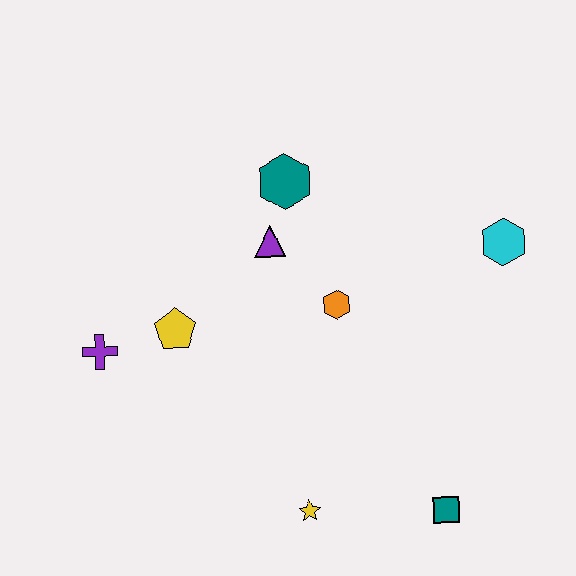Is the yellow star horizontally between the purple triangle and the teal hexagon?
No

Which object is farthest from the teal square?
The purple cross is farthest from the teal square.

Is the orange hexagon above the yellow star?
Yes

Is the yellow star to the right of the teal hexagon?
Yes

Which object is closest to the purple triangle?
The teal hexagon is closest to the purple triangle.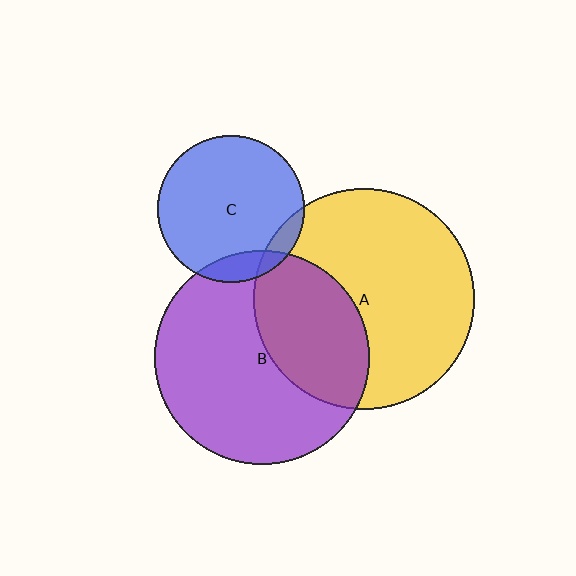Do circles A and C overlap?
Yes.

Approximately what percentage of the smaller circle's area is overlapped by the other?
Approximately 10%.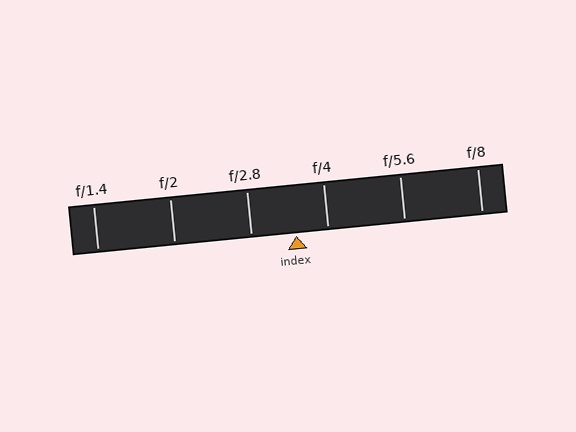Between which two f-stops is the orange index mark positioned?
The index mark is between f/2.8 and f/4.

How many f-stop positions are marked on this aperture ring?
There are 6 f-stop positions marked.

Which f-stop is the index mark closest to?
The index mark is closest to f/4.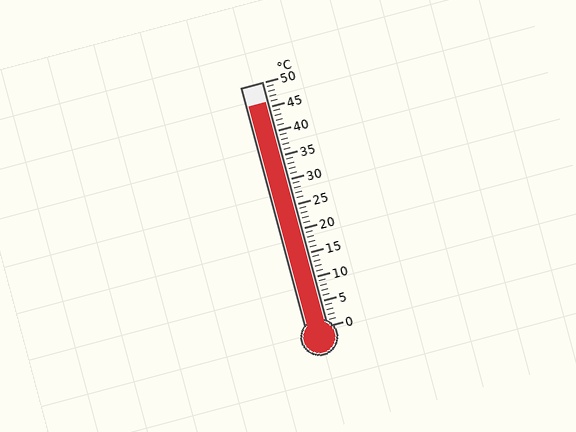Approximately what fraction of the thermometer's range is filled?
The thermometer is filled to approximately 90% of its range.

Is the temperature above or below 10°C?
The temperature is above 10°C.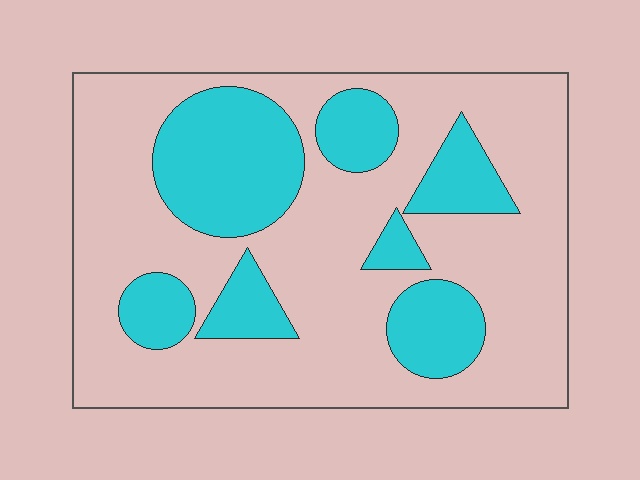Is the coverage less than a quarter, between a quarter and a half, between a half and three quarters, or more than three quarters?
Between a quarter and a half.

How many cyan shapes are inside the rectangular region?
7.